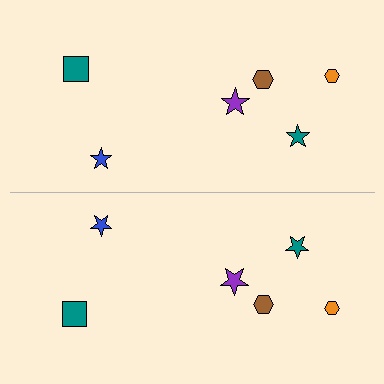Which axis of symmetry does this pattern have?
The pattern has a horizontal axis of symmetry running through the center of the image.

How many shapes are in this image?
There are 12 shapes in this image.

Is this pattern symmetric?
Yes, this pattern has bilateral (reflection) symmetry.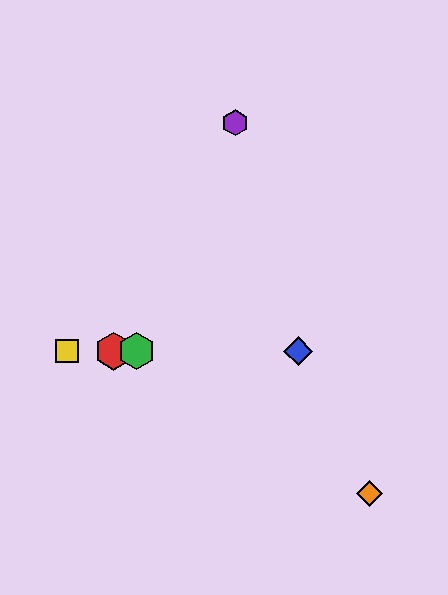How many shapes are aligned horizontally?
4 shapes (the red hexagon, the blue diamond, the green hexagon, the yellow square) are aligned horizontally.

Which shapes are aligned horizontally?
The red hexagon, the blue diamond, the green hexagon, the yellow square are aligned horizontally.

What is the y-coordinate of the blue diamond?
The blue diamond is at y≈351.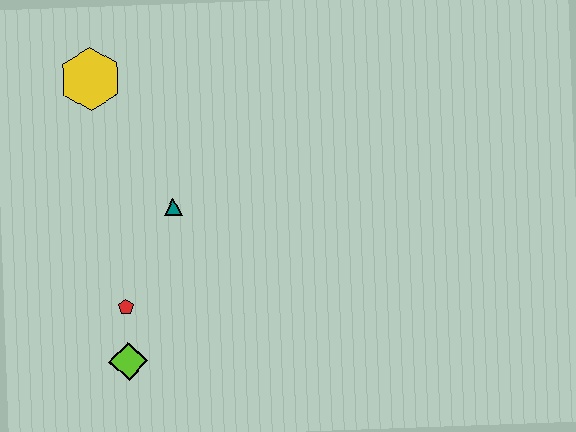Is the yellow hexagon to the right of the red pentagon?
No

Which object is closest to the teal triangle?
The red pentagon is closest to the teal triangle.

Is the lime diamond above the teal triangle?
No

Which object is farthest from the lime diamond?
The yellow hexagon is farthest from the lime diamond.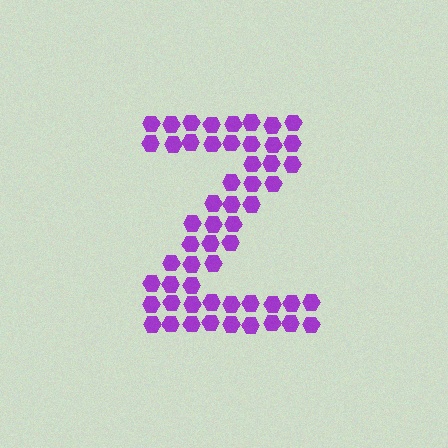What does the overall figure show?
The overall figure shows the letter Z.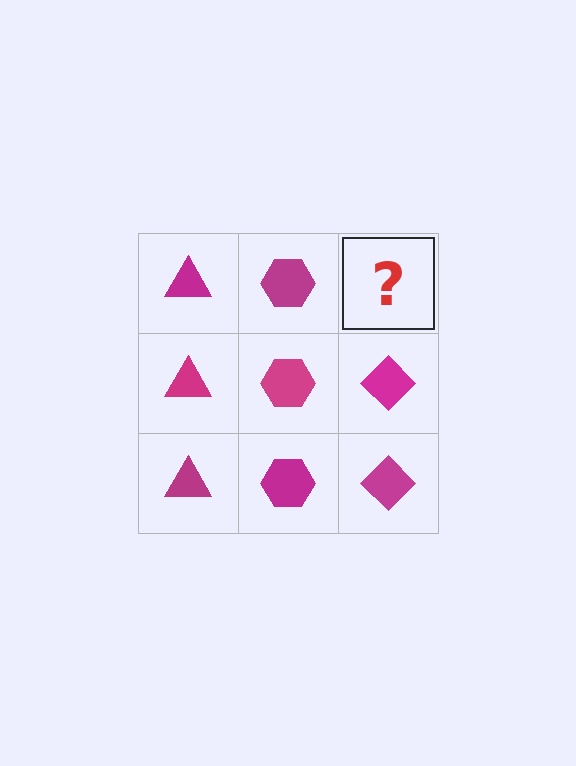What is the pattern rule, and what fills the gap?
The rule is that each column has a consistent shape. The gap should be filled with a magenta diamond.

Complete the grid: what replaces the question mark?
The question mark should be replaced with a magenta diamond.